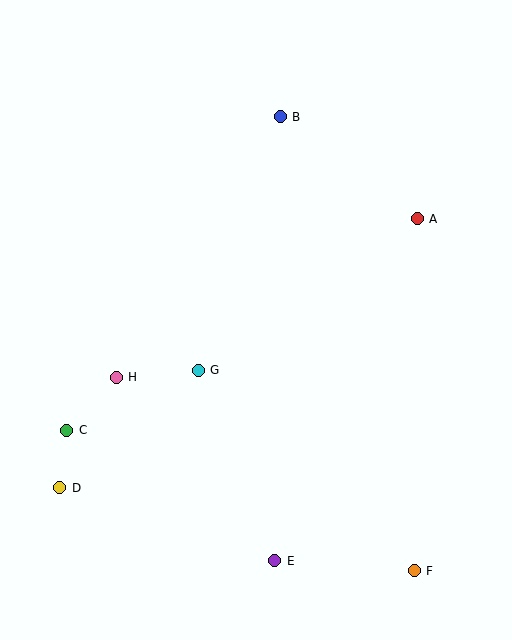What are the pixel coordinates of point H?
Point H is at (116, 377).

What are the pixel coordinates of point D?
Point D is at (59, 488).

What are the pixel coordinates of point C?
Point C is at (67, 430).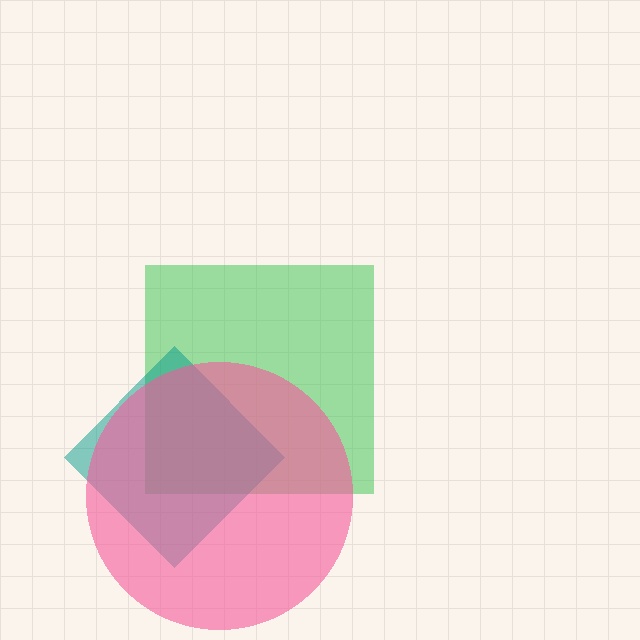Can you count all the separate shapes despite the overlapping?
Yes, there are 3 separate shapes.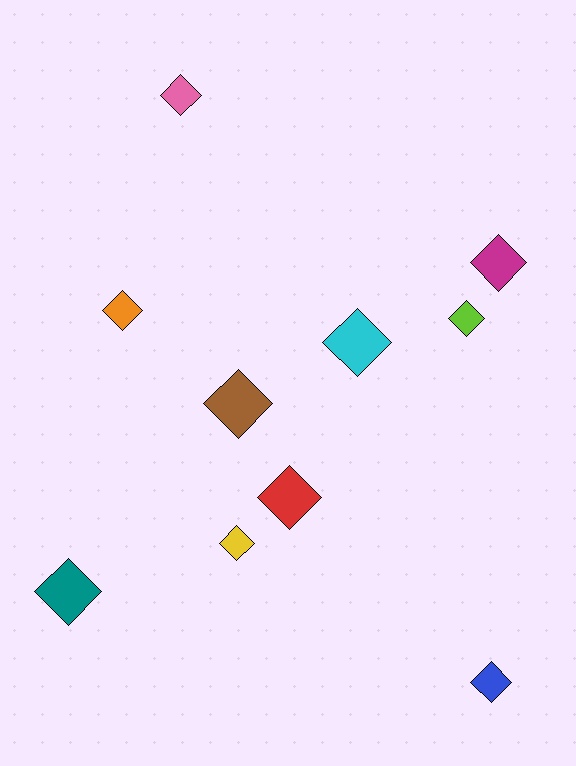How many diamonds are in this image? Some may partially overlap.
There are 10 diamonds.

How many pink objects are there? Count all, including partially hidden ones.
There is 1 pink object.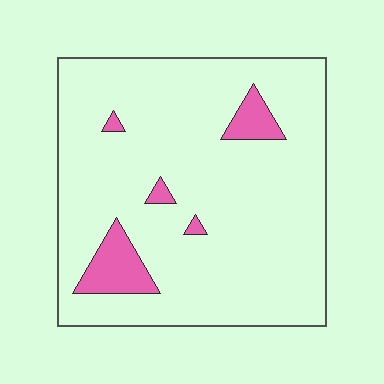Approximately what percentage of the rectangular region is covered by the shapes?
Approximately 10%.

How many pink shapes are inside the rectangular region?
5.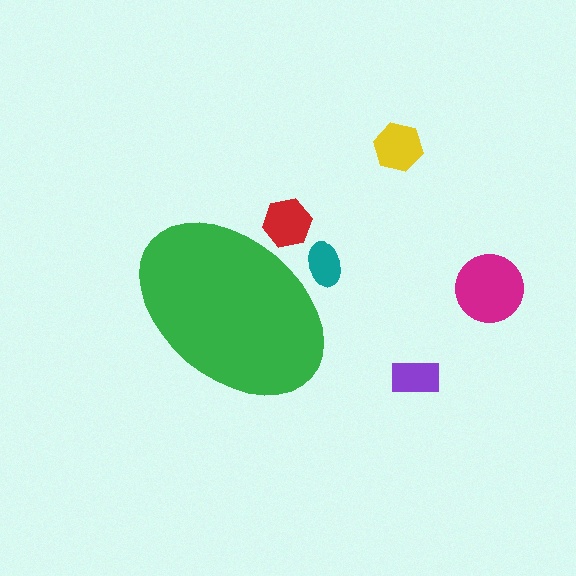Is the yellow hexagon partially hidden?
No, the yellow hexagon is fully visible.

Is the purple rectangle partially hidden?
No, the purple rectangle is fully visible.